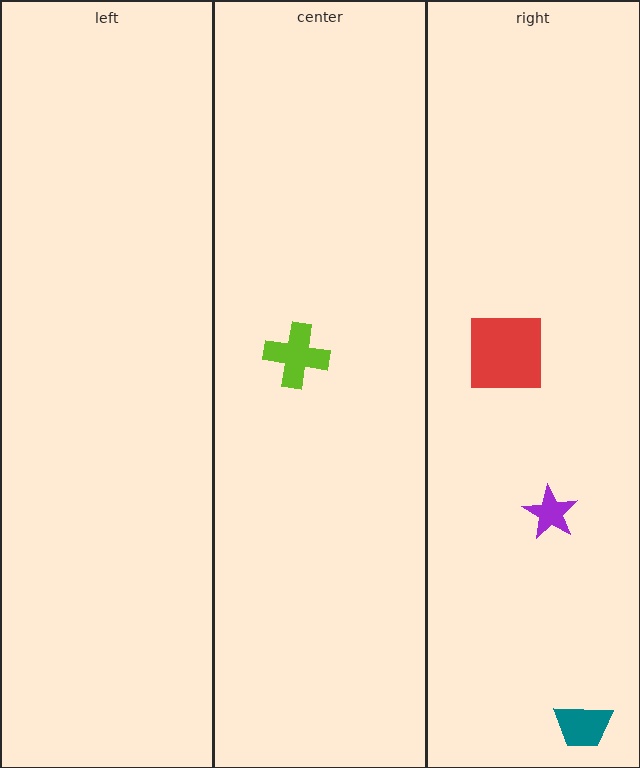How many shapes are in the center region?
1.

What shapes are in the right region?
The red square, the purple star, the teal trapezoid.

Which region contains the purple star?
The right region.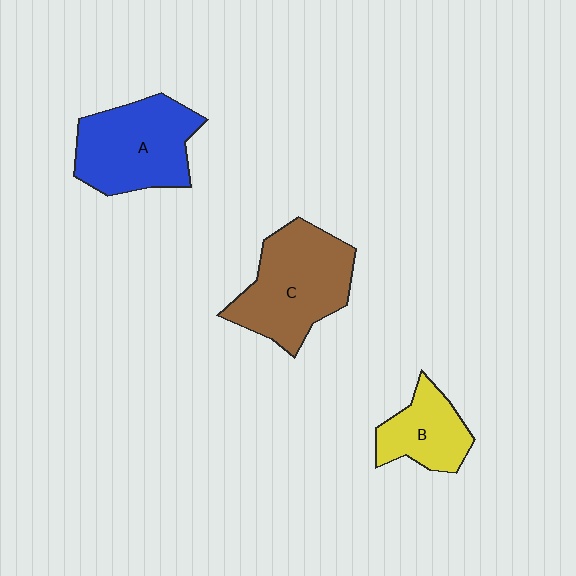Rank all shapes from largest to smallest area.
From largest to smallest: C (brown), A (blue), B (yellow).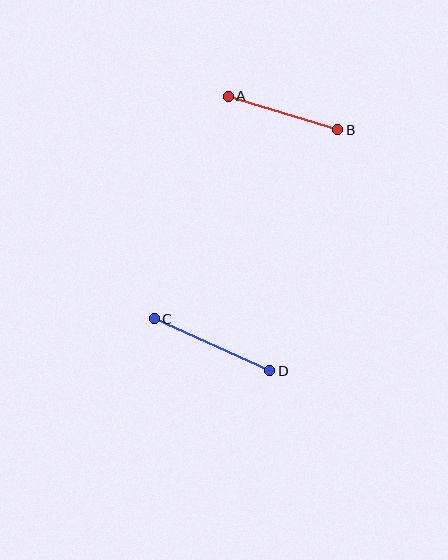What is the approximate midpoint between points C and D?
The midpoint is at approximately (212, 345) pixels.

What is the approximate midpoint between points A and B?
The midpoint is at approximately (283, 113) pixels.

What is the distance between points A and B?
The distance is approximately 114 pixels.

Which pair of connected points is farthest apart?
Points C and D are farthest apart.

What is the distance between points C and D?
The distance is approximately 127 pixels.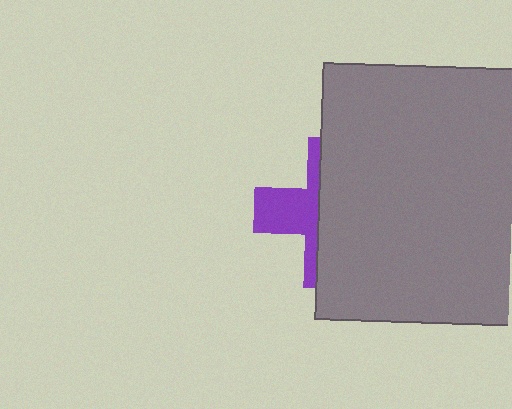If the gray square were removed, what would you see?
You would see the complete purple cross.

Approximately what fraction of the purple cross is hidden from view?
Roughly 64% of the purple cross is hidden behind the gray square.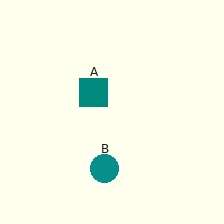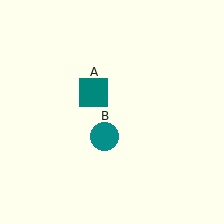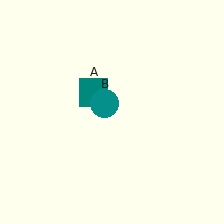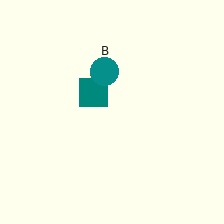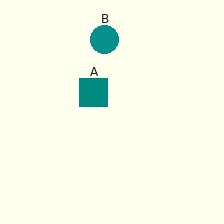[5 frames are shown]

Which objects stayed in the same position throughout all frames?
Teal square (object A) remained stationary.